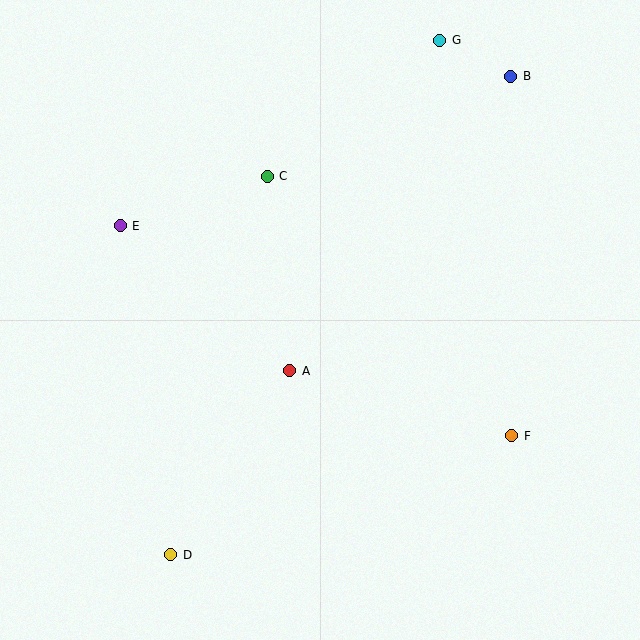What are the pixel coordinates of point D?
Point D is at (171, 555).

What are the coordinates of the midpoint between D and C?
The midpoint between D and C is at (219, 366).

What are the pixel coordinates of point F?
Point F is at (512, 436).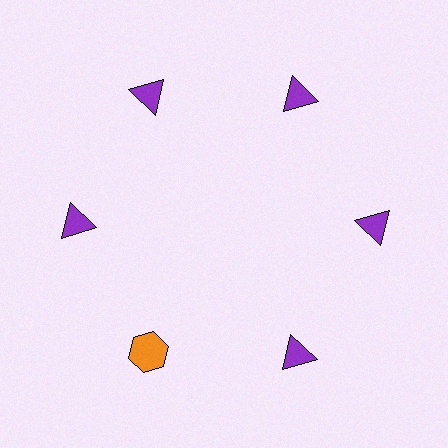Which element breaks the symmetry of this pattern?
The orange hexagon at roughly the 7 o'clock position breaks the symmetry. All other shapes are purple triangles.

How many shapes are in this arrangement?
There are 6 shapes arranged in a ring pattern.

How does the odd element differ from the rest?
It differs in both color (orange instead of purple) and shape (hexagon instead of triangle).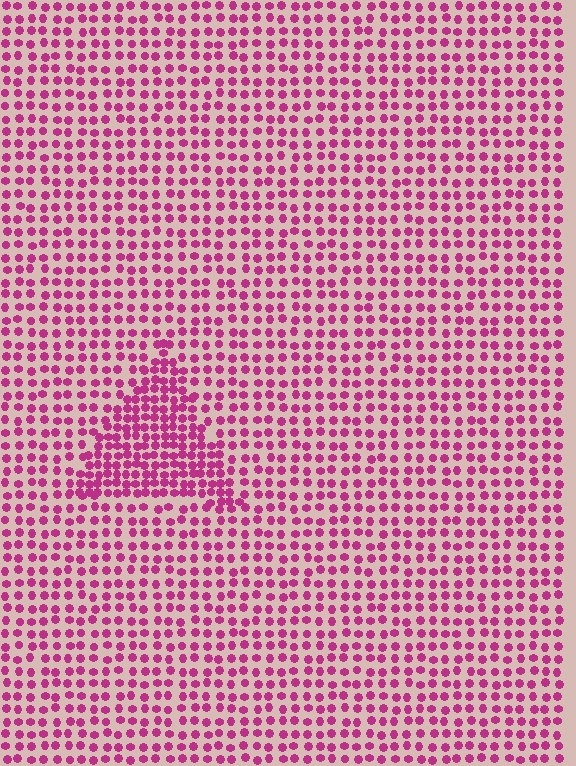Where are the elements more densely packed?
The elements are more densely packed inside the triangle boundary.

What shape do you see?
I see a triangle.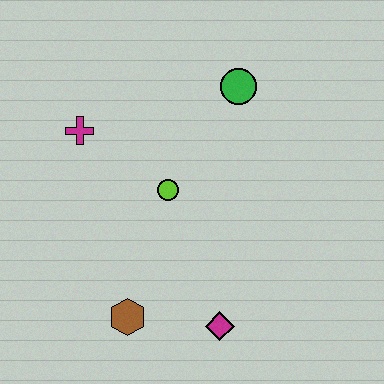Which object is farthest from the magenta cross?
The magenta diamond is farthest from the magenta cross.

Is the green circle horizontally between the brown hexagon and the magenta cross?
No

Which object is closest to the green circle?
The lime circle is closest to the green circle.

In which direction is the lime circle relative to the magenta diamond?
The lime circle is above the magenta diamond.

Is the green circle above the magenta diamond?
Yes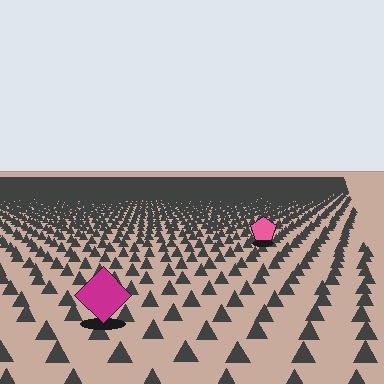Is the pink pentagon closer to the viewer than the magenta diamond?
No. The magenta diamond is closer — you can tell from the texture gradient: the ground texture is coarser near it.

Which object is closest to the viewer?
The magenta diamond is closest. The texture marks near it are larger and more spread out.